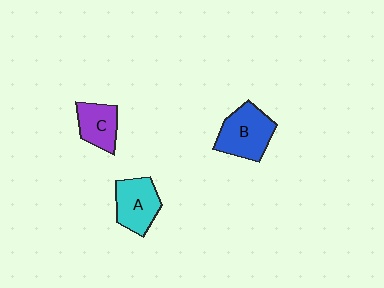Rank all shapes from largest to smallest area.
From largest to smallest: B (blue), A (cyan), C (purple).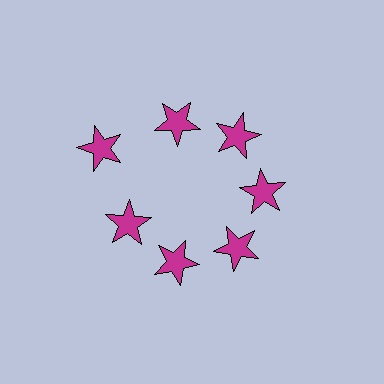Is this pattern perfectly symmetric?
No. The 7 magenta stars are arranged in a ring, but one element near the 10 o'clock position is pushed outward from the center, breaking the 7-fold rotational symmetry.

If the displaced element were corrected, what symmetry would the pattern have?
It would have 7-fold rotational symmetry — the pattern would map onto itself every 51 degrees.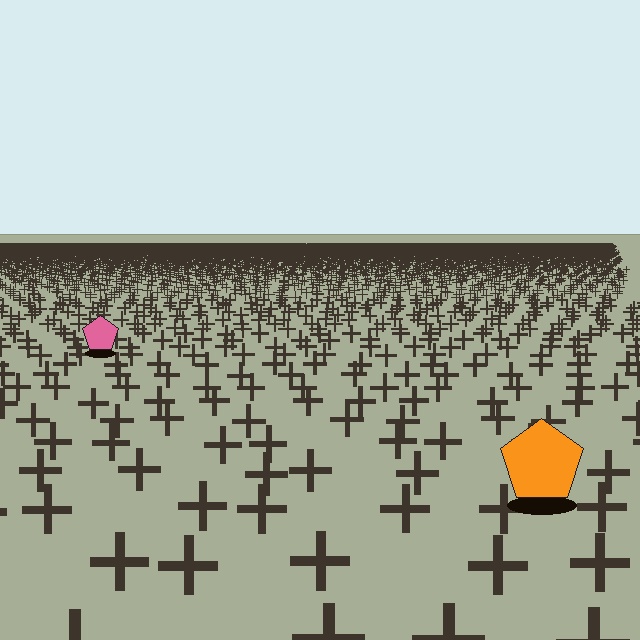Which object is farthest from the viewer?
The pink pentagon is farthest from the viewer. It appears smaller and the ground texture around it is denser.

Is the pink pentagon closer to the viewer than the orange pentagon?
No. The orange pentagon is closer — you can tell from the texture gradient: the ground texture is coarser near it.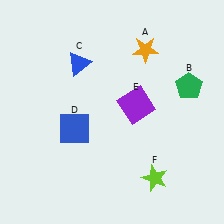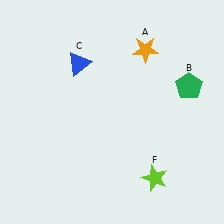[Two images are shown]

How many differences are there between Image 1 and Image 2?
There are 2 differences between the two images.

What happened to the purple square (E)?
The purple square (E) was removed in Image 2. It was in the top-right area of Image 1.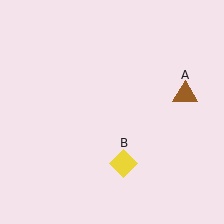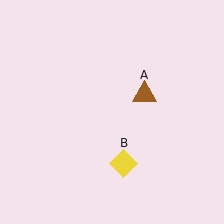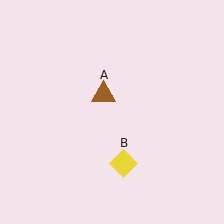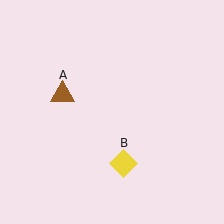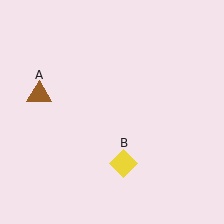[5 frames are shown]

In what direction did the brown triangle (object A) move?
The brown triangle (object A) moved left.